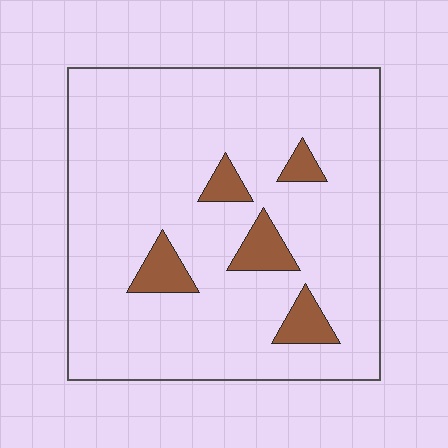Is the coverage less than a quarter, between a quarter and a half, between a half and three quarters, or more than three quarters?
Less than a quarter.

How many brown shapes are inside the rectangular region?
5.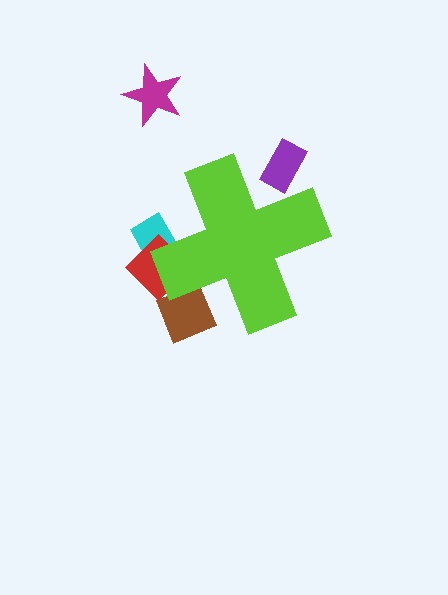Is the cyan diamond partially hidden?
Yes, the cyan diamond is partially hidden behind the lime cross.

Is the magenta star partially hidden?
No, the magenta star is fully visible.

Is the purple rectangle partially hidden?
Yes, the purple rectangle is partially hidden behind the lime cross.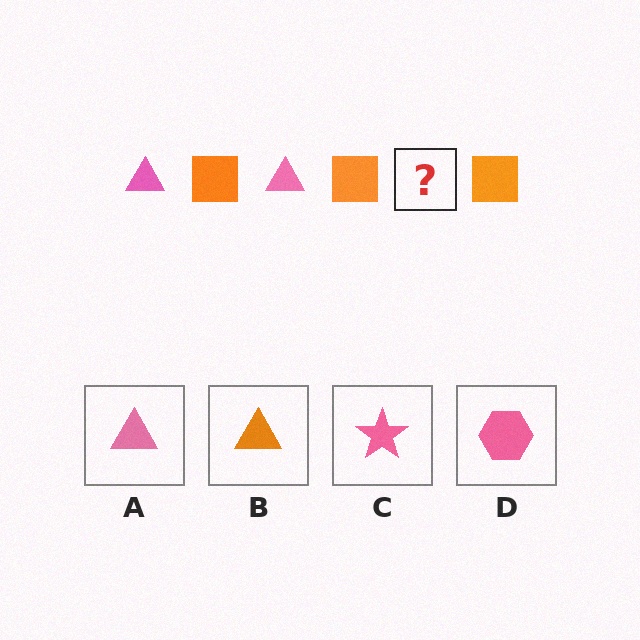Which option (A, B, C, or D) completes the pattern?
A.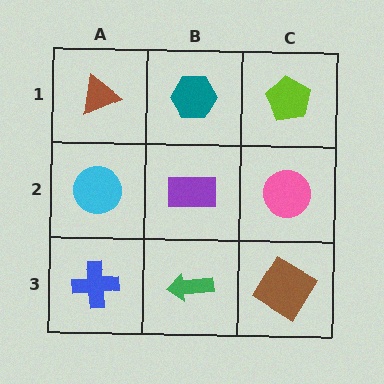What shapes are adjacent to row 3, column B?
A purple rectangle (row 2, column B), a blue cross (row 3, column A), a brown diamond (row 3, column C).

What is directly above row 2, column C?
A lime pentagon.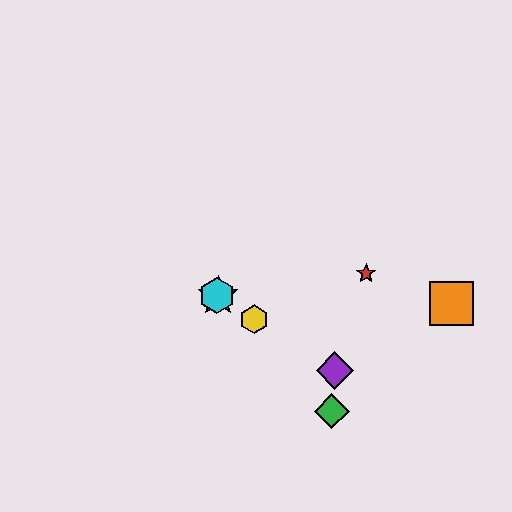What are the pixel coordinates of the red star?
The red star is at (366, 273).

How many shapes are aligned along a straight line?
4 shapes (the blue star, the yellow hexagon, the purple diamond, the cyan hexagon) are aligned along a straight line.